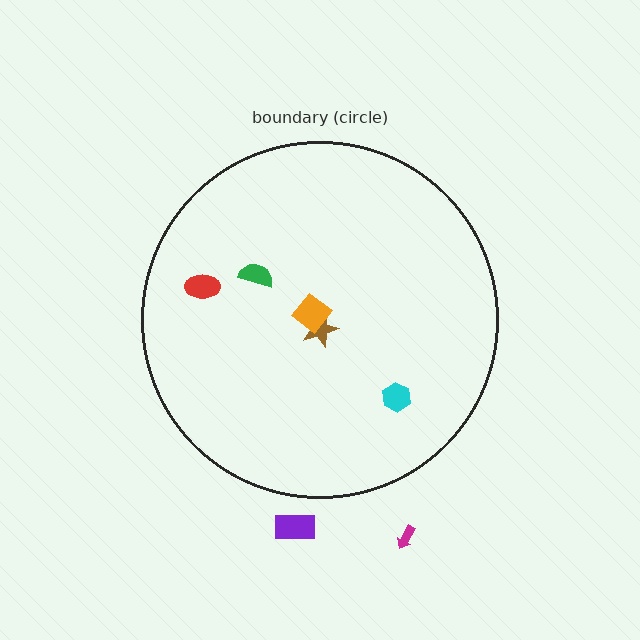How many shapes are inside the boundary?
5 inside, 2 outside.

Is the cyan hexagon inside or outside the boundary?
Inside.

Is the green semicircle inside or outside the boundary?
Inside.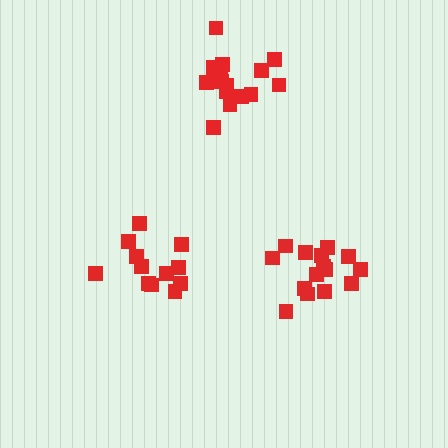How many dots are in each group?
Group 1: 15 dots, Group 2: 15 dots, Group 3: 12 dots (42 total).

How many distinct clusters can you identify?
There are 3 distinct clusters.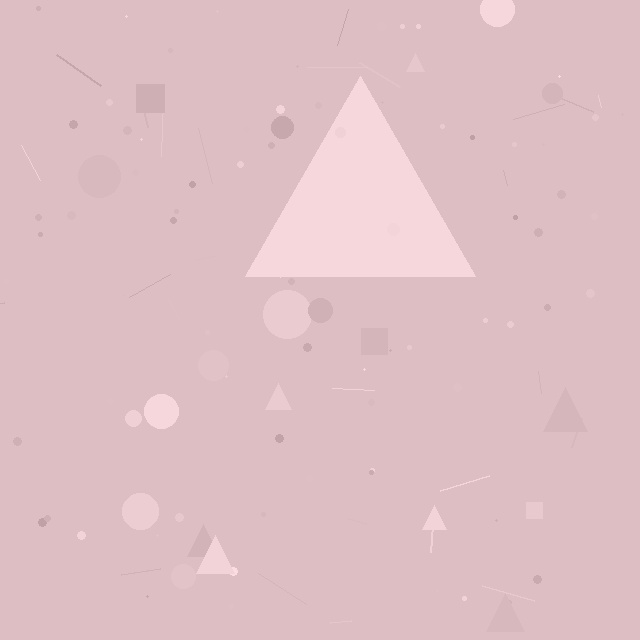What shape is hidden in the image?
A triangle is hidden in the image.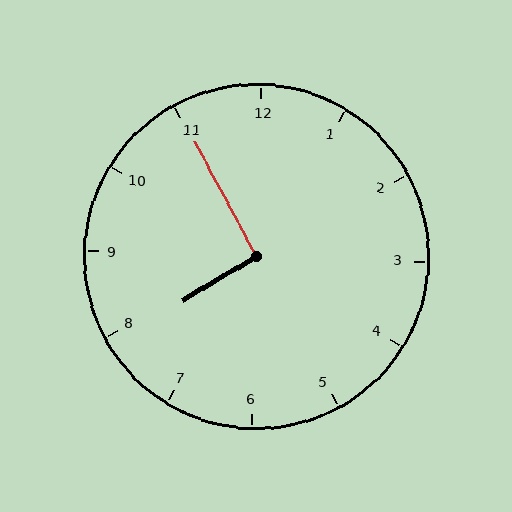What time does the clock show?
7:55.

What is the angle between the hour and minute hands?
Approximately 92 degrees.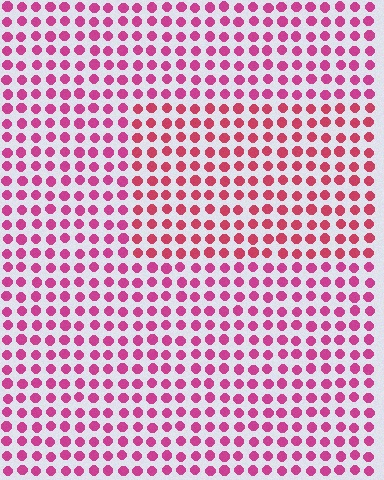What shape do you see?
I see a rectangle.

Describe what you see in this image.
The image is filled with small magenta elements in a uniform arrangement. A rectangle-shaped region is visible where the elements are tinted to a slightly different hue, forming a subtle color boundary.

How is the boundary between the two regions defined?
The boundary is defined purely by a slight shift in hue (about 21 degrees). Spacing, size, and orientation are identical on both sides.